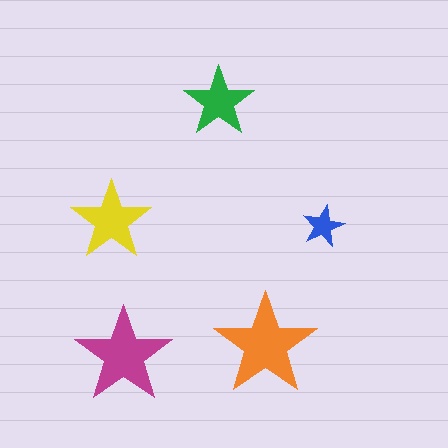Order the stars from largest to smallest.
the orange one, the magenta one, the yellow one, the green one, the blue one.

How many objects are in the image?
There are 5 objects in the image.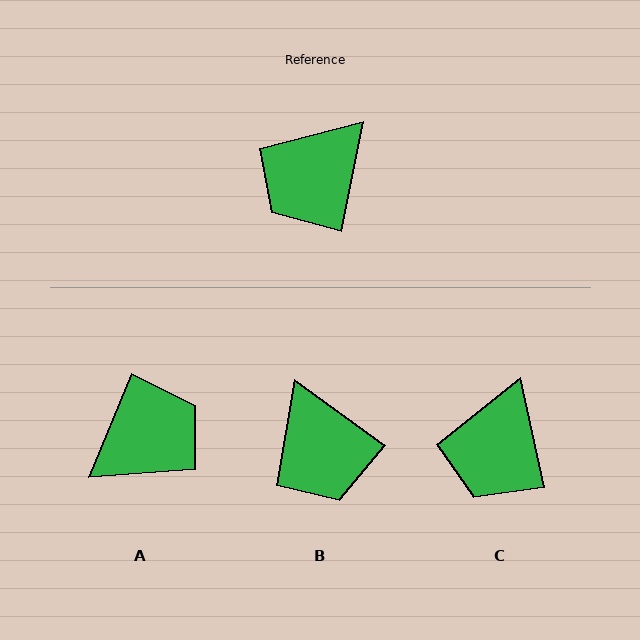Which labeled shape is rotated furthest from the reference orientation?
A, about 169 degrees away.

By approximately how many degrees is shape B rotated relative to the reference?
Approximately 65 degrees counter-clockwise.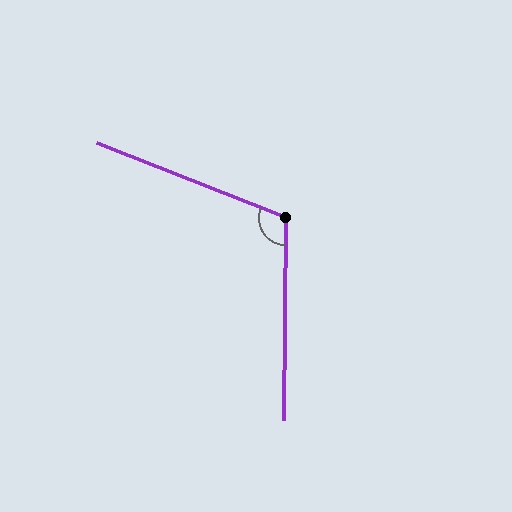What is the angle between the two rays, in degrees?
Approximately 111 degrees.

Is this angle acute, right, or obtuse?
It is obtuse.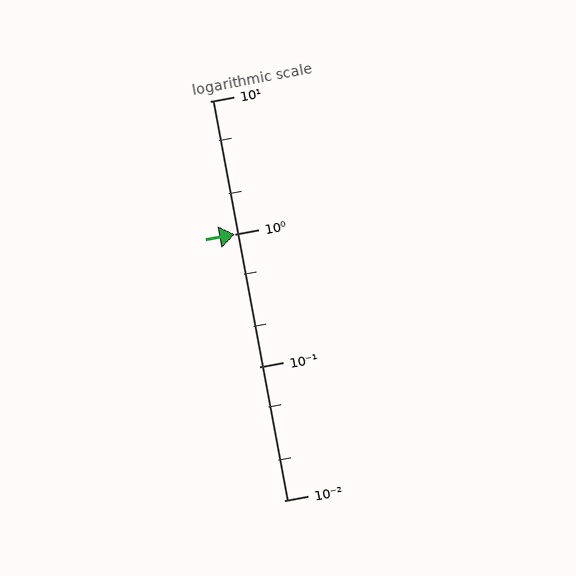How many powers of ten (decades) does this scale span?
The scale spans 3 decades, from 0.01 to 10.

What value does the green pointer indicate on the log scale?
The pointer indicates approximately 1.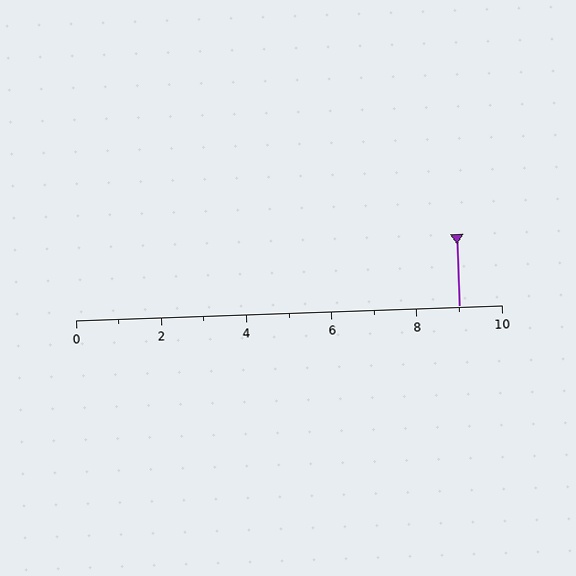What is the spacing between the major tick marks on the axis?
The major ticks are spaced 2 apart.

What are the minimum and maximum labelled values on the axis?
The axis runs from 0 to 10.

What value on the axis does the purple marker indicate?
The marker indicates approximately 9.